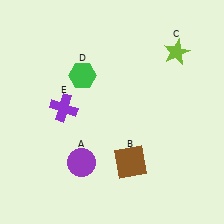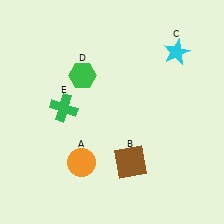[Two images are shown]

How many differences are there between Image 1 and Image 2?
There are 3 differences between the two images.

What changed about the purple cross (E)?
In Image 1, E is purple. In Image 2, it changed to green.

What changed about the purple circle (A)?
In Image 1, A is purple. In Image 2, it changed to orange.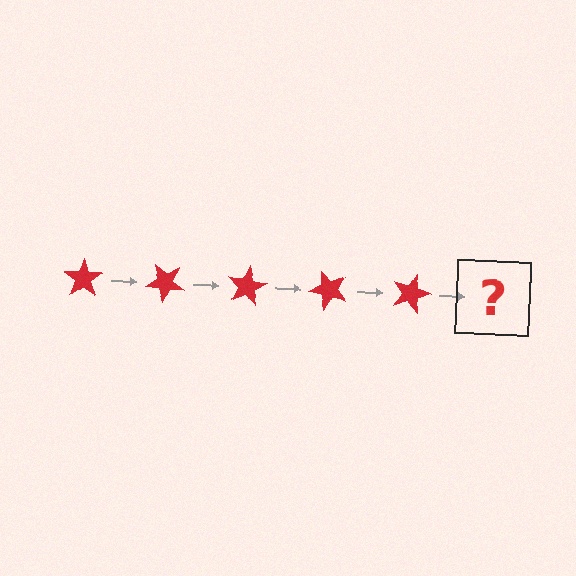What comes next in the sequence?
The next element should be a red star rotated 200 degrees.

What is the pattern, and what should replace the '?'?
The pattern is that the star rotates 40 degrees each step. The '?' should be a red star rotated 200 degrees.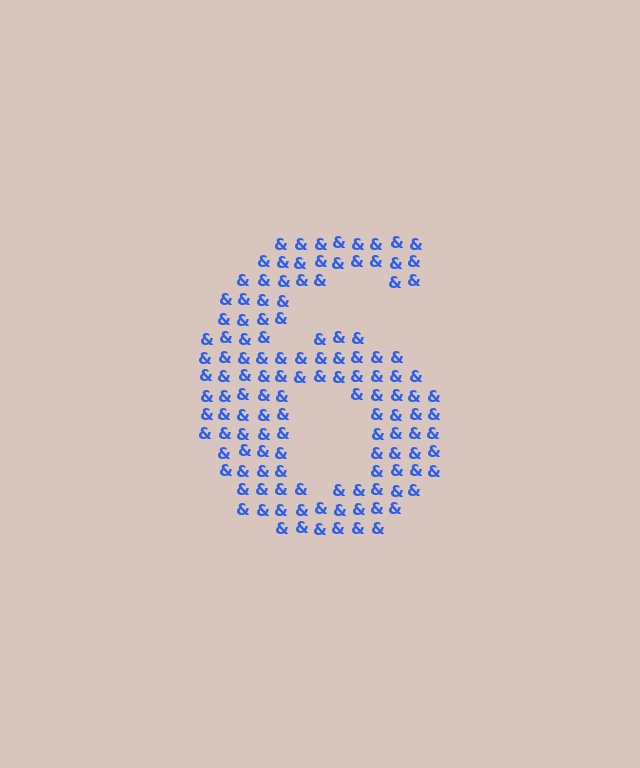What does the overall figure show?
The overall figure shows the digit 6.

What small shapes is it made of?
It is made of small ampersands.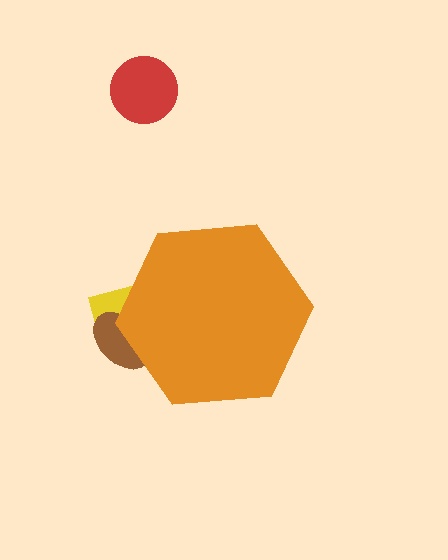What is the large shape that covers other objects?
An orange hexagon.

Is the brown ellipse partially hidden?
Yes, the brown ellipse is partially hidden behind the orange hexagon.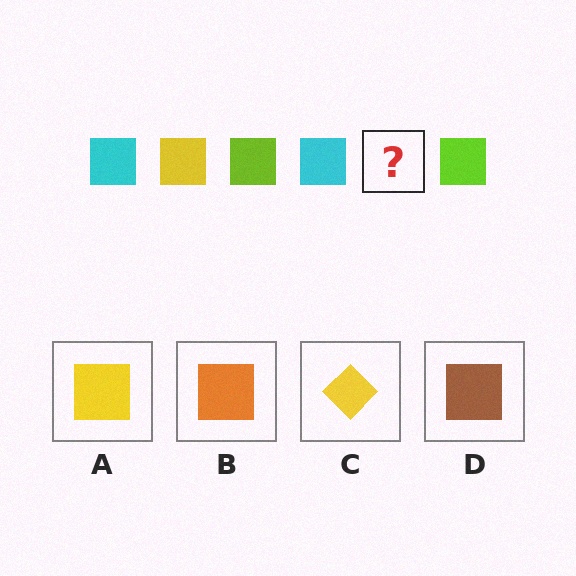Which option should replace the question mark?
Option A.